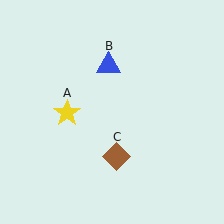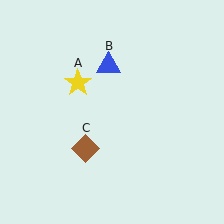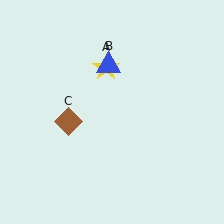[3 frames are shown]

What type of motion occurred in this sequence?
The yellow star (object A), brown diamond (object C) rotated clockwise around the center of the scene.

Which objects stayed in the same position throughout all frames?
Blue triangle (object B) remained stationary.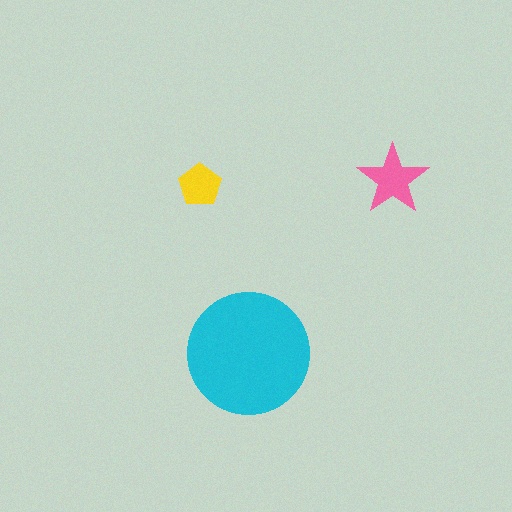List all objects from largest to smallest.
The cyan circle, the pink star, the yellow pentagon.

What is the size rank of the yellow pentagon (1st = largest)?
3rd.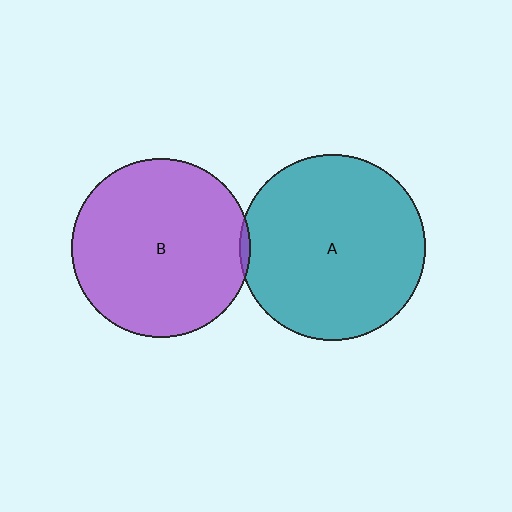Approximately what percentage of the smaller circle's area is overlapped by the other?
Approximately 5%.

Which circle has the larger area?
Circle A (teal).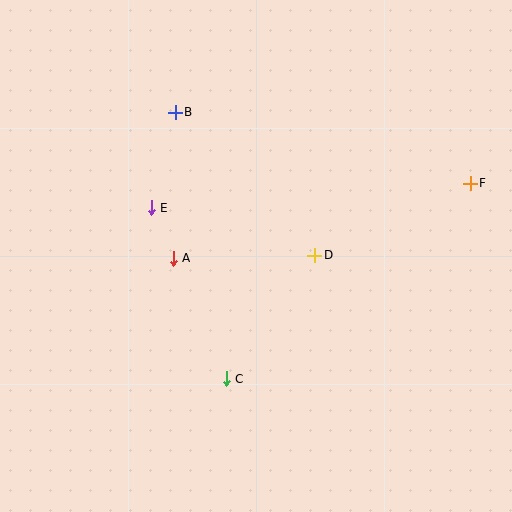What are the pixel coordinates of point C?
Point C is at (226, 379).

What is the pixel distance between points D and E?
The distance between D and E is 170 pixels.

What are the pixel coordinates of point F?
Point F is at (470, 183).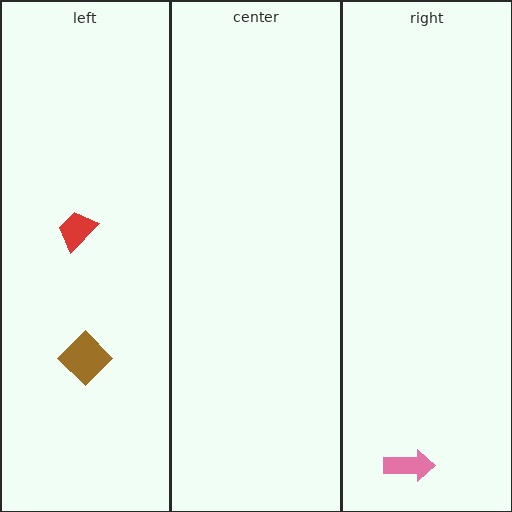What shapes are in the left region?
The red trapezoid, the brown diamond.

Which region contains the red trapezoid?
The left region.